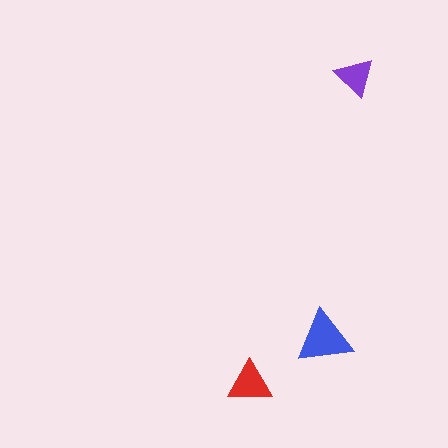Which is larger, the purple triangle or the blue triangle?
The blue one.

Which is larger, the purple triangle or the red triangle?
The red one.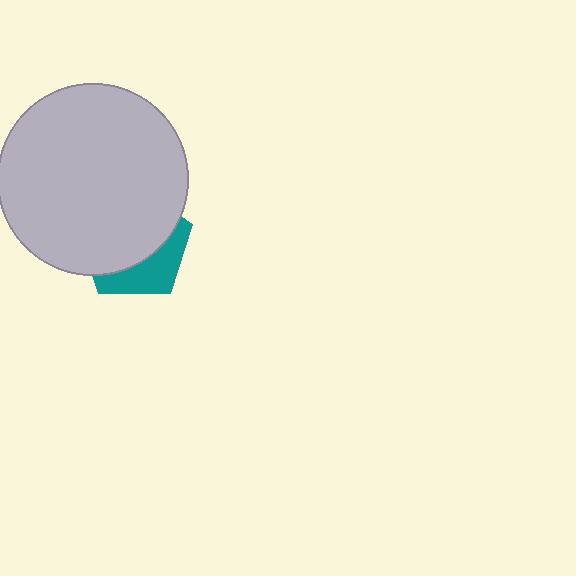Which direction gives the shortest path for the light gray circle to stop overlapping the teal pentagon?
Moving up gives the shortest separation.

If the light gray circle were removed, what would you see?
You would see the complete teal pentagon.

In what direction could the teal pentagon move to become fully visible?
The teal pentagon could move down. That would shift it out from behind the light gray circle entirely.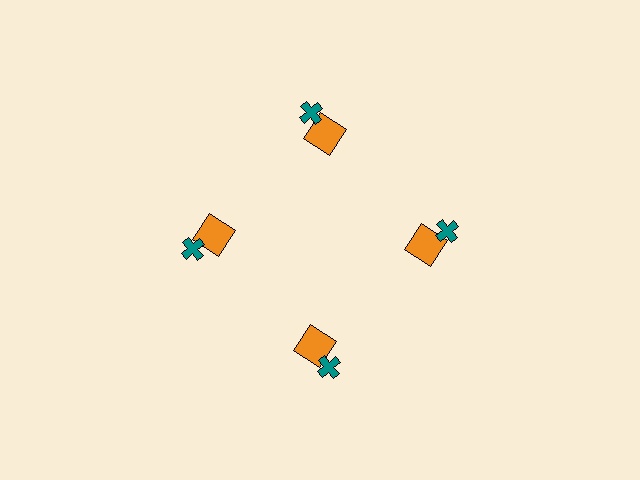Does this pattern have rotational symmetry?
Yes, this pattern has 4-fold rotational symmetry. It looks the same after rotating 90 degrees around the center.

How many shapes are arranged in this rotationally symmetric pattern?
There are 8 shapes, arranged in 4 groups of 2.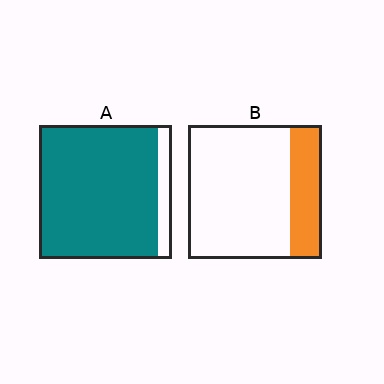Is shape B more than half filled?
No.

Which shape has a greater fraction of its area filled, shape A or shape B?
Shape A.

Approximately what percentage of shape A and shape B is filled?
A is approximately 90% and B is approximately 25%.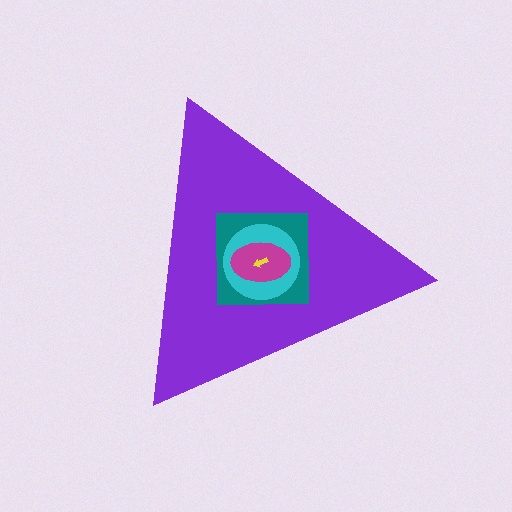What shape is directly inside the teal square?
The cyan circle.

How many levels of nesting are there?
5.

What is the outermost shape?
The purple triangle.